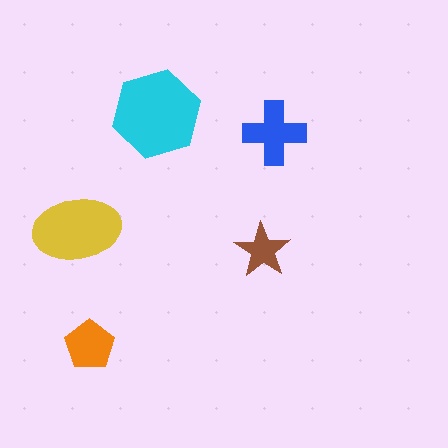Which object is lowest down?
The orange pentagon is bottommost.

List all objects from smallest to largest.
The brown star, the orange pentagon, the blue cross, the yellow ellipse, the cyan hexagon.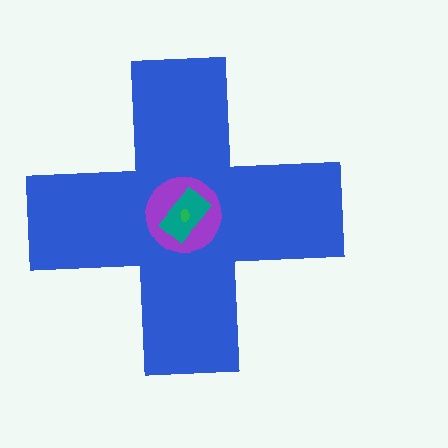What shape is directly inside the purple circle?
The teal rectangle.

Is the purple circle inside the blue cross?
Yes.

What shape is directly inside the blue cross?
The purple circle.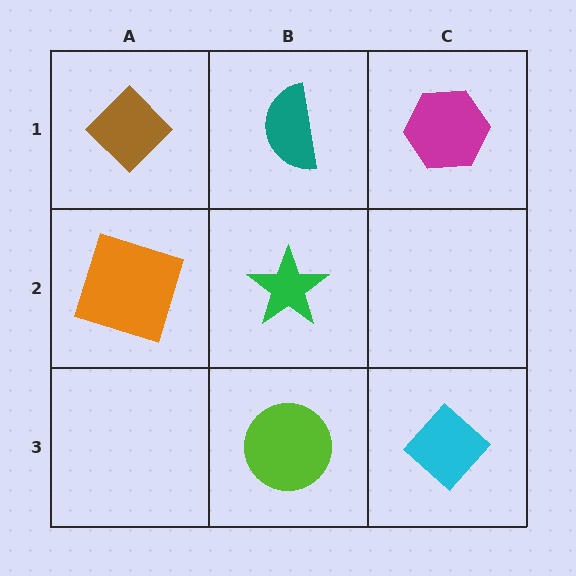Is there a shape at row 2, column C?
No, that cell is empty.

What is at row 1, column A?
A brown diamond.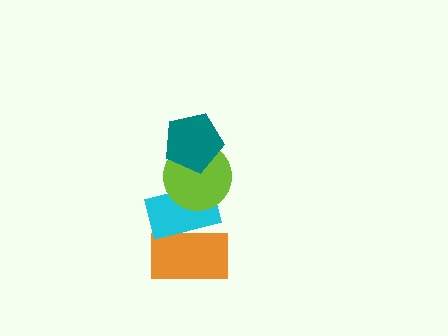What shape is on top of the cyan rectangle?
The lime circle is on top of the cyan rectangle.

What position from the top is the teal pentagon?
The teal pentagon is 1st from the top.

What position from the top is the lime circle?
The lime circle is 2nd from the top.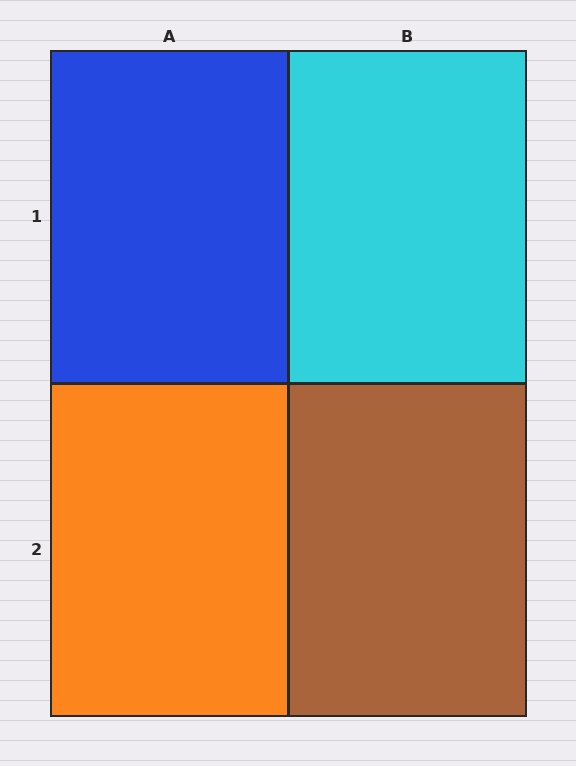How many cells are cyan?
1 cell is cyan.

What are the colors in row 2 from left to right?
Orange, brown.